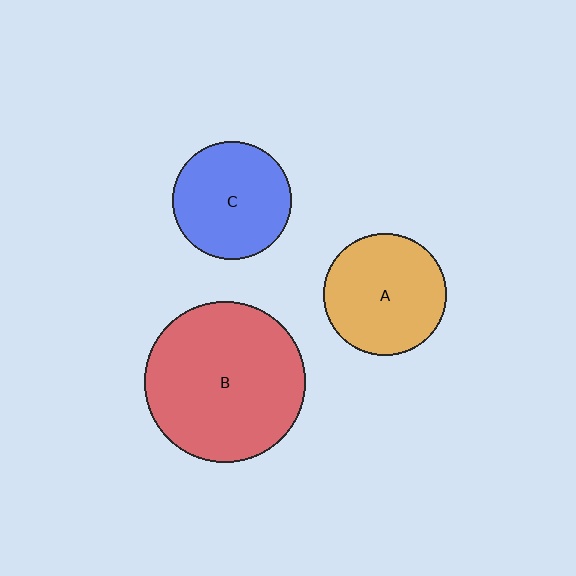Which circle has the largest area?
Circle B (red).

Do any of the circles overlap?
No, none of the circles overlap.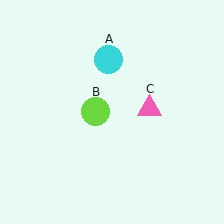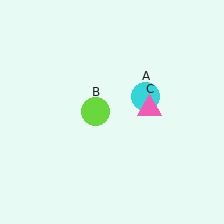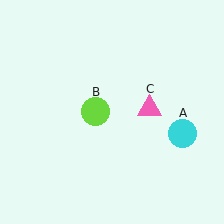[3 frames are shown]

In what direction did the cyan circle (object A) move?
The cyan circle (object A) moved down and to the right.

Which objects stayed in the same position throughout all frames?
Lime circle (object B) and pink triangle (object C) remained stationary.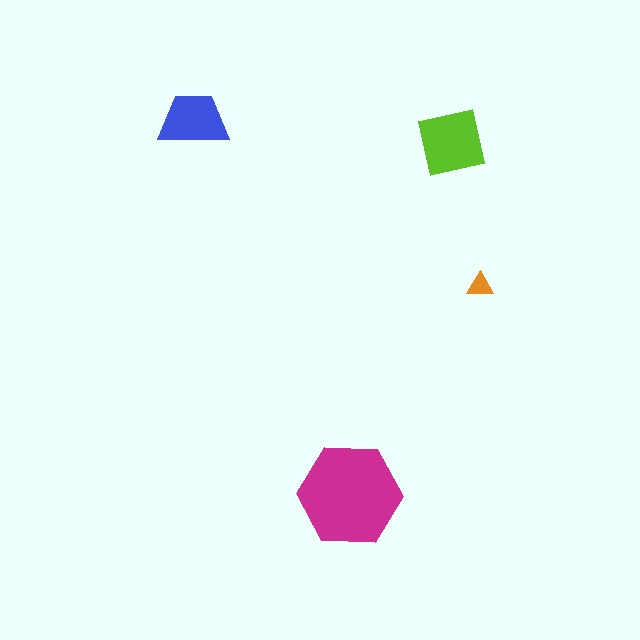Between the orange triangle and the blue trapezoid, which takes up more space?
The blue trapezoid.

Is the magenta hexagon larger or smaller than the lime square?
Larger.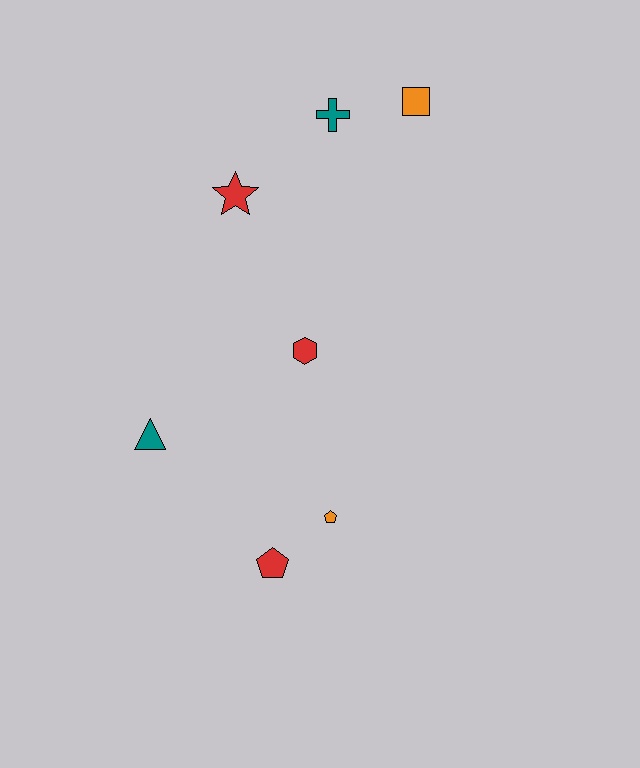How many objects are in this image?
There are 7 objects.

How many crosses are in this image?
There is 1 cross.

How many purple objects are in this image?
There are no purple objects.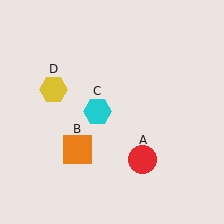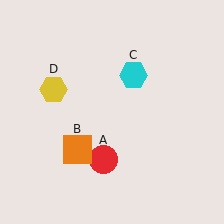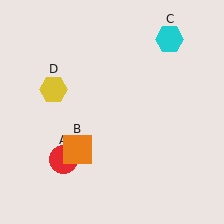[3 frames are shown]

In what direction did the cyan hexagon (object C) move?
The cyan hexagon (object C) moved up and to the right.